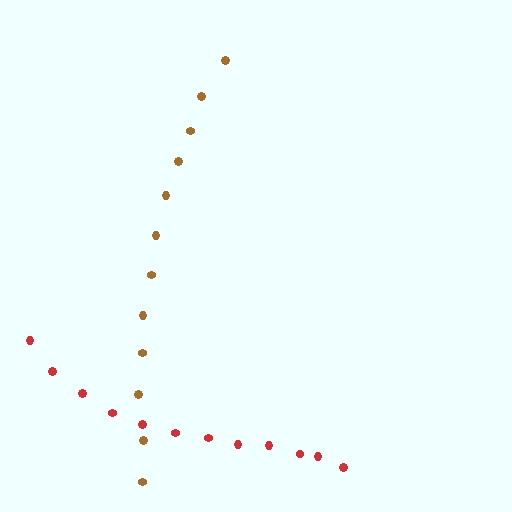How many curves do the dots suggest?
There are 2 distinct paths.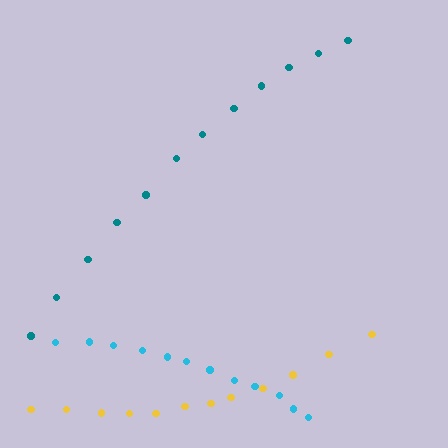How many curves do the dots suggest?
There are 3 distinct paths.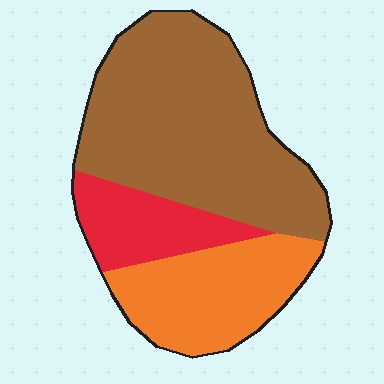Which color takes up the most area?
Brown, at roughly 55%.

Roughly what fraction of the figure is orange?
Orange takes up about one quarter (1/4) of the figure.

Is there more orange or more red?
Orange.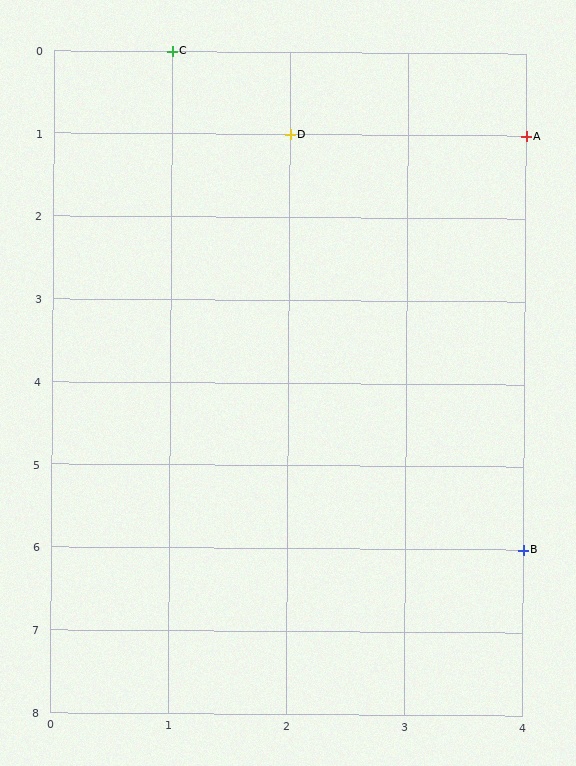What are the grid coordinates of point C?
Point C is at grid coordinates (1, 0).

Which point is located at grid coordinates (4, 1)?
Point A is at (4, 1).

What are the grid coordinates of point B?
Point B is at grid coordinates (4, 6).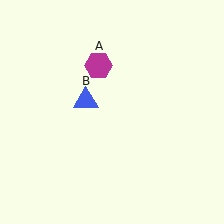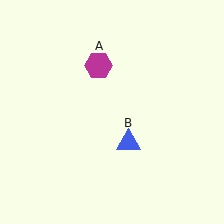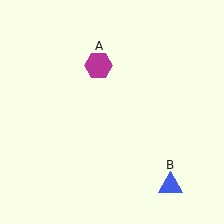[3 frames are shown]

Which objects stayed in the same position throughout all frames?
Magenta hexagon (object A) remained stationary.